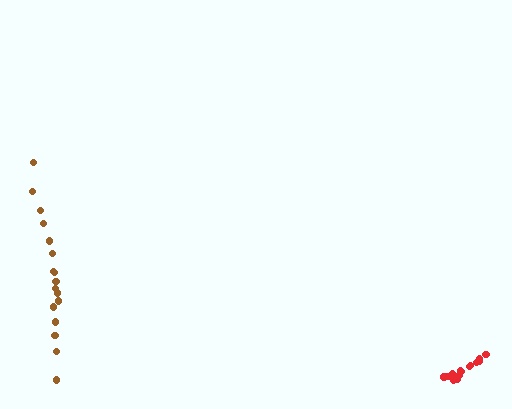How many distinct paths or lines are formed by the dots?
There are 2 distinct paths.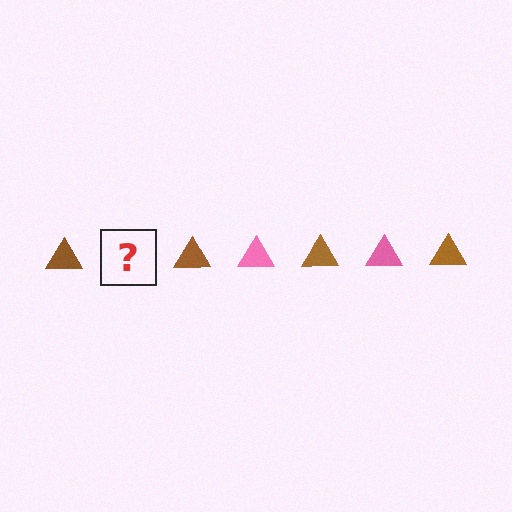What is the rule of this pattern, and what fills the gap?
The rule is that the pattern cycles through brown, pink triangles. The gap should be filled with a pink triangle.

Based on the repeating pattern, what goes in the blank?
The blank should be a pink triangle.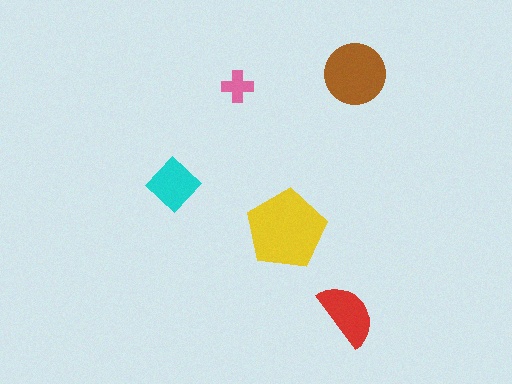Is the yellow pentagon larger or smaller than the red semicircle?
Larger.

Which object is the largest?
The yellow pentagon.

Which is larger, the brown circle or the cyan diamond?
The brown circle.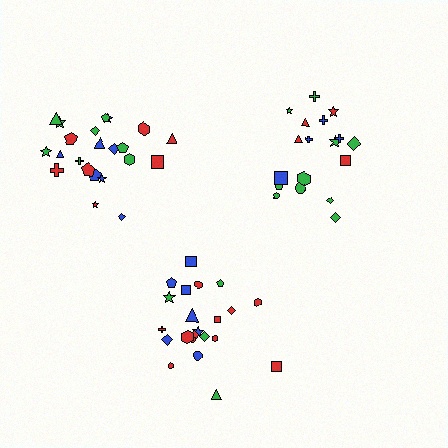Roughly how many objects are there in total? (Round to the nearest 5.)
Roughly 60 objects in total.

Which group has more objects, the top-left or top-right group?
The top-left group.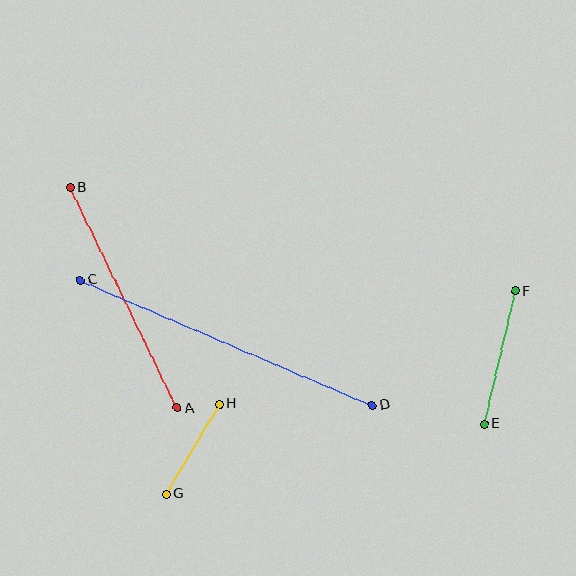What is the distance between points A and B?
The distance is approximately 245 pixels.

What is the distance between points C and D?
The distance is approximately 318 pixels.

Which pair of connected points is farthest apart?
Points C and D are farthest apart.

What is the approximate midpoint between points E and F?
The midpoint is at approximately (500, 358) pixels.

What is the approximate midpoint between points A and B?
The midpoint is at approximately (124, 298) pixels.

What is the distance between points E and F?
The distance is approximately 136 pixels.